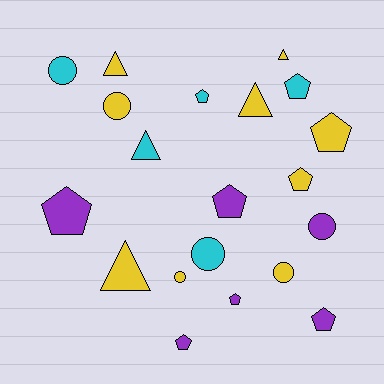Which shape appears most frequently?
Pentagon, with 9 objects.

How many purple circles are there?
There is 1 purple circle.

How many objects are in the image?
There are 20 objects.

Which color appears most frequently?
Yellow, with 9 objects.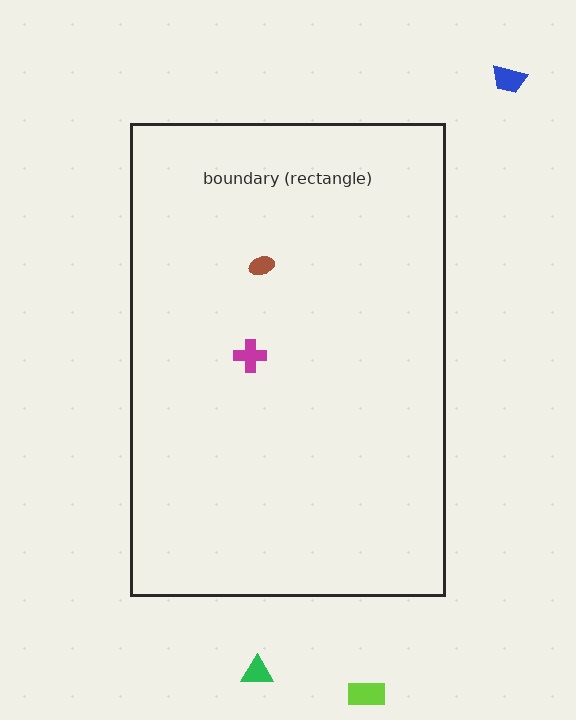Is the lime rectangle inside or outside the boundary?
Outside.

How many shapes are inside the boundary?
2 inside, 3 outside.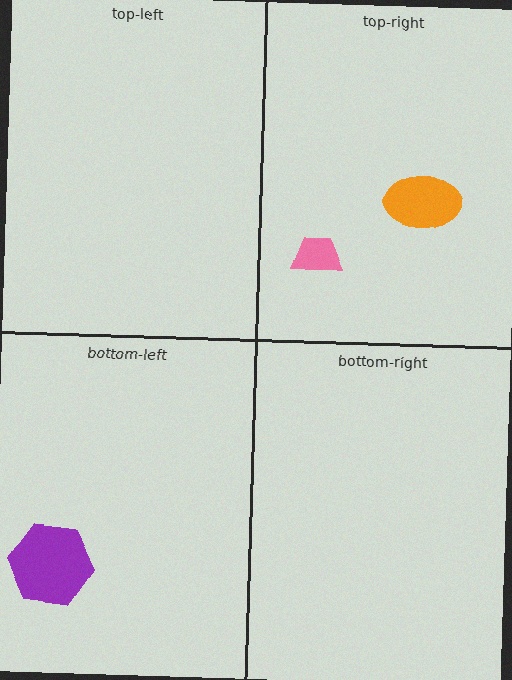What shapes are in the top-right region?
The pink trapezoid, the orange ellipse.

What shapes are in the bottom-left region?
The purple hexagon.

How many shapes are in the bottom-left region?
1.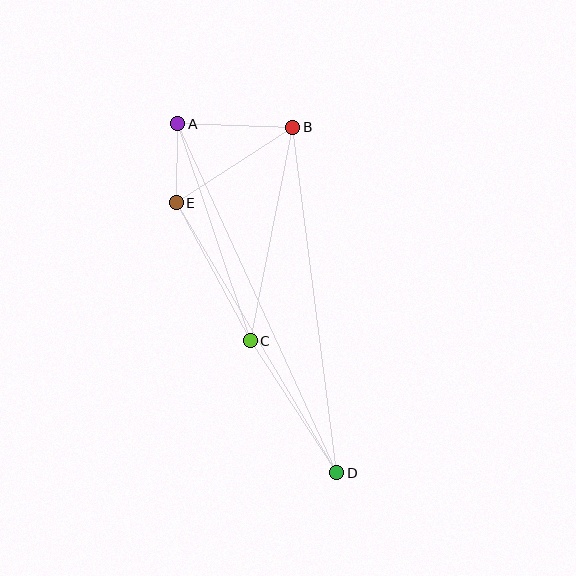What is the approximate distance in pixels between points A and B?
The distance between A and B is approximately 115 pixels.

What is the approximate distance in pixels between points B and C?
The distance between B and C is approximately 218 pixels.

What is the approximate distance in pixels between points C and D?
The distance between C and D is approximately 158 pixels.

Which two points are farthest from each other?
Points A and D are farthest from each other.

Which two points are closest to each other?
Points A and E are closest to each other.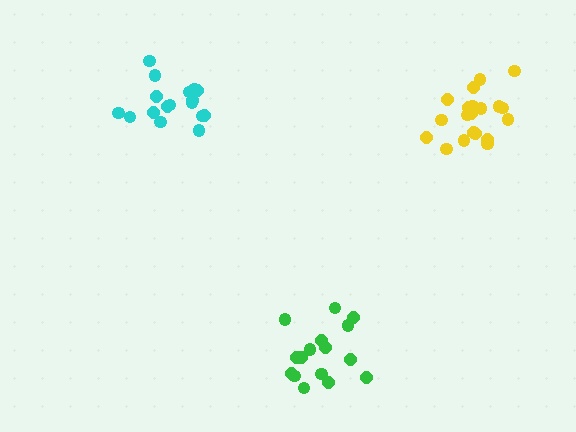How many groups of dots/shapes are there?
There are 3 groups.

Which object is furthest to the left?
The cyan cluster is leftmost.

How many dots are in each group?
Group 1: 17 dots, Group 2: 20 dots, Group 3: 16 dots (53 total).